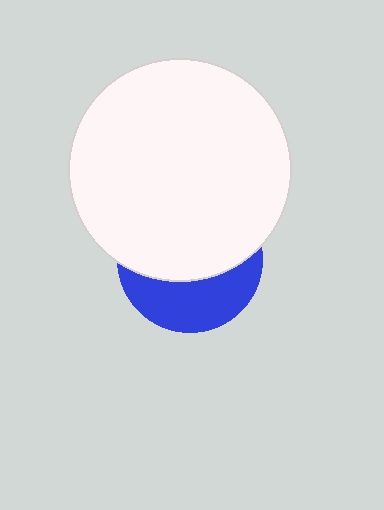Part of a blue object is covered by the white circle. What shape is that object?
It is a circle.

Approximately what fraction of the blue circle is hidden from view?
Roughly 62% of the blue circle is hidden behind the white circle.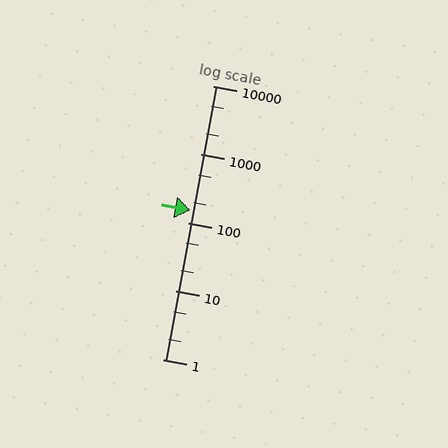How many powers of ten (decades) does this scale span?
The scale spans 4 decades, from 1 to 10000.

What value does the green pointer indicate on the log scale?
The pointer indicates approximately 150.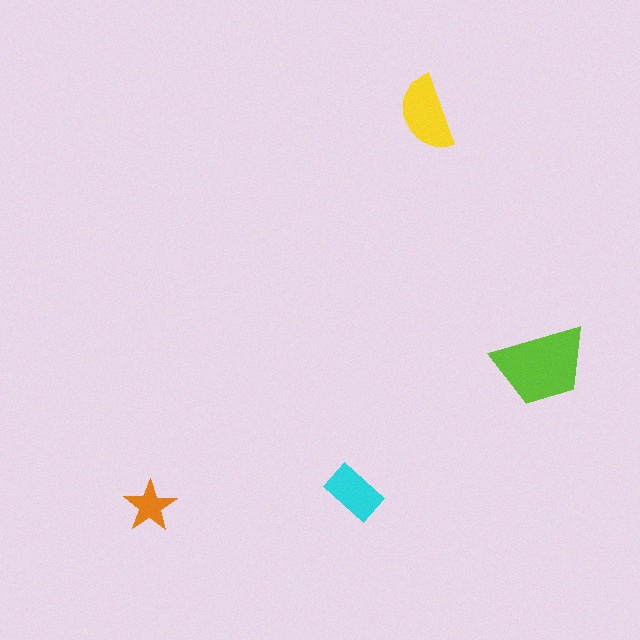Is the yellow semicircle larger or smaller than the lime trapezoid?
Smaller.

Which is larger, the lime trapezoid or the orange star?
The lime trapezoid.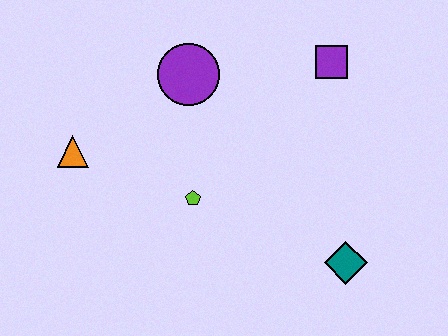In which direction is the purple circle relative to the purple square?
The purple circle is to the left of the purple square.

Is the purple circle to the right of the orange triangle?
Yes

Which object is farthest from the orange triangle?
The teal diamond is farthest from the orange triangle.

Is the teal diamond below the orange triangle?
Yes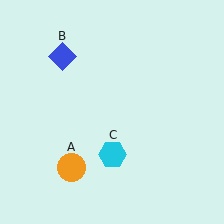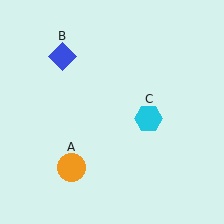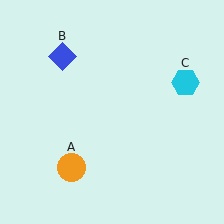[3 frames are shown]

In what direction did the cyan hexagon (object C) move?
The cyan hexagon (object C) moved up and to the right.